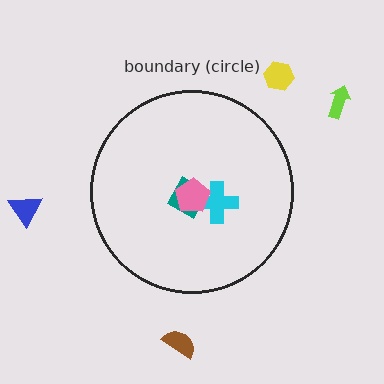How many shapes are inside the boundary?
3 inside, 4 outside.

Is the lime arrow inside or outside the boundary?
Outside.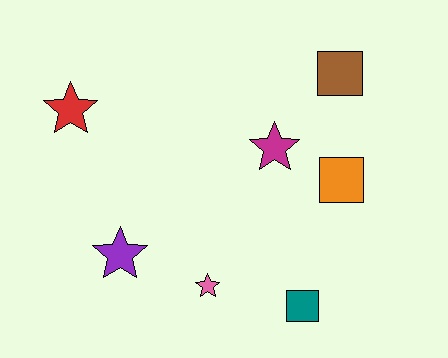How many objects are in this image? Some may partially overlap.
There are 7 objects.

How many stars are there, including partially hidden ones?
There are 4 stars.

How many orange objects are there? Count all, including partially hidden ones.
There is 1 orange object.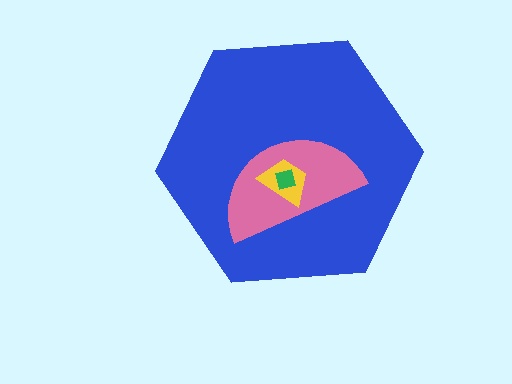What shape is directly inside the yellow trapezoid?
The green square.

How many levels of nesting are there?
4.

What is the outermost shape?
The blue hexagon.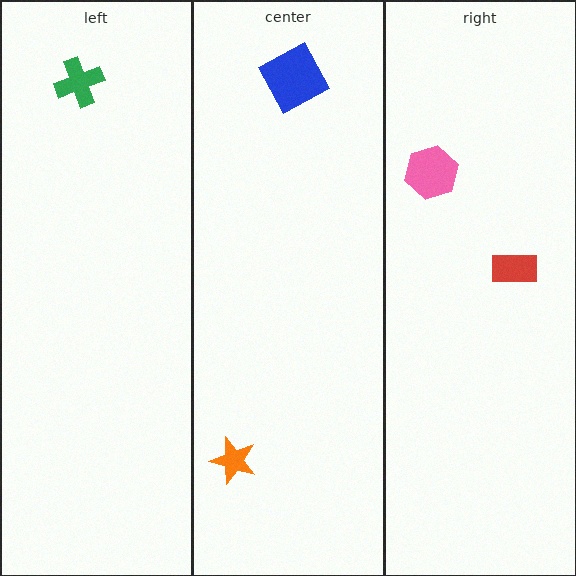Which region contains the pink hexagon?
The right region.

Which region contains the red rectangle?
The right region.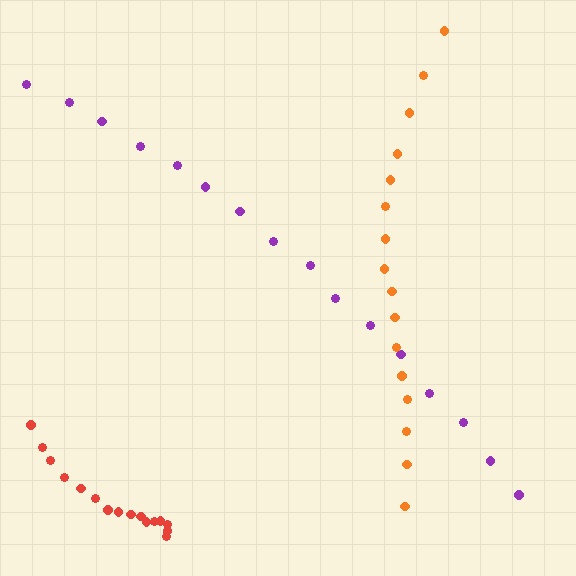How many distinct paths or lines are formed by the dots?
There are 3 distinct paths.